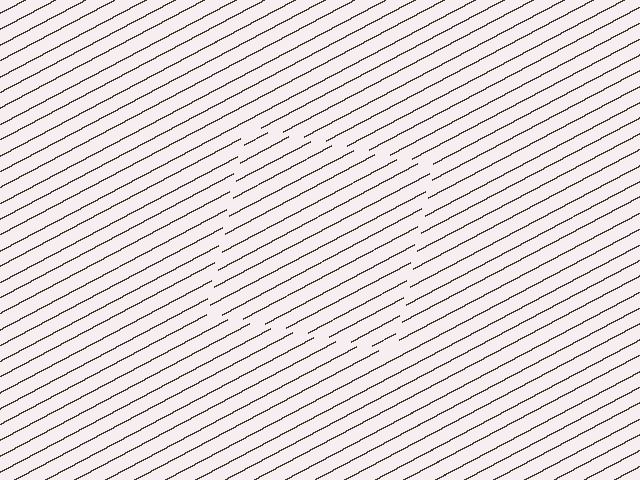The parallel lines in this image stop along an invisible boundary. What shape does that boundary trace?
An illusory square. The interior of the shape contains the same grating, shifted by half a period — the contour is defined by the phase discontinuity where line-ends from the inner and outer gratings abut.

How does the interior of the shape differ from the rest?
The interior of the shape contains the same grating, shifted by half a period — the contour is defined by the phase discontinuity where line-ends from the inner and outer gratings abut.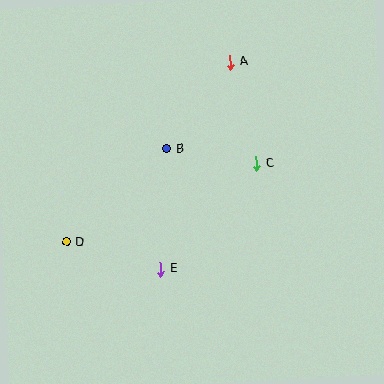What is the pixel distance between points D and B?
The distance between D and B is 137 pixels.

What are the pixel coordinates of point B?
Point B is at (167, 149).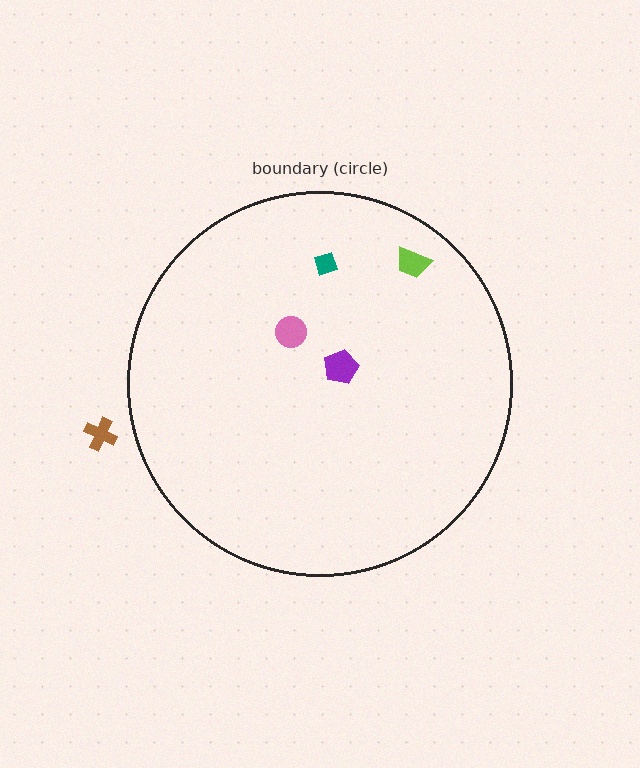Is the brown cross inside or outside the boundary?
Outside.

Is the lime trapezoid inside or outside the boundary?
Inside.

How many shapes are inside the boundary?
4 inside, 1 outside.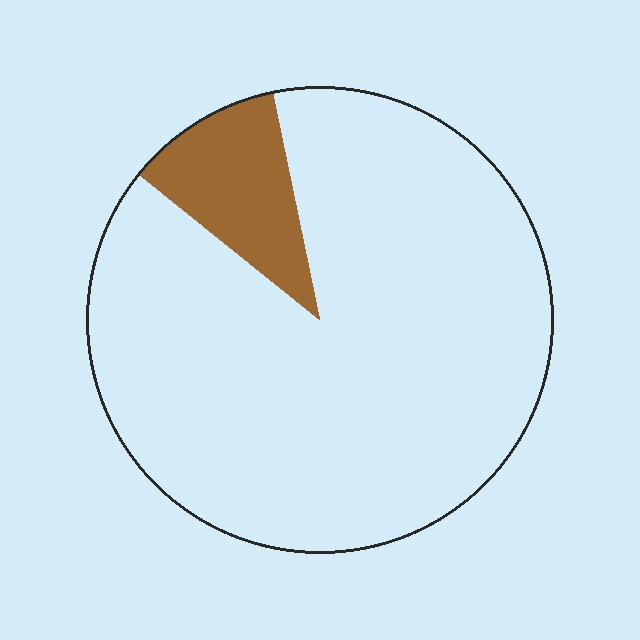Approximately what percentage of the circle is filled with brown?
Approximately 10%.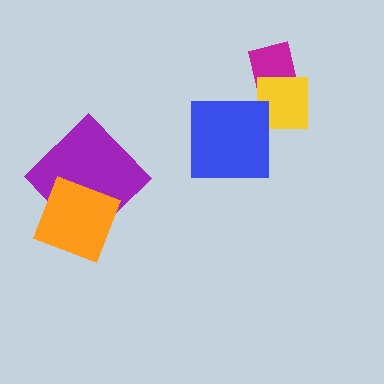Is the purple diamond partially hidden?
Yes, it is partially covered by another shape.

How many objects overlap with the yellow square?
1 object overlaps with the yellow square.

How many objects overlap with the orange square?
1 object overlaps with the orange square.